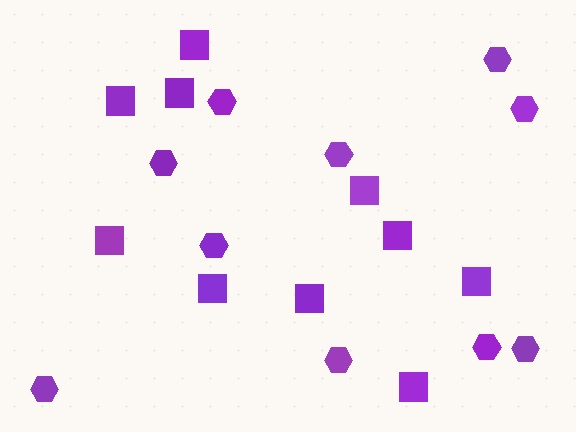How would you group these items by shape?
There are 2 groups: one group of hexagons (10) and one group of squares (10).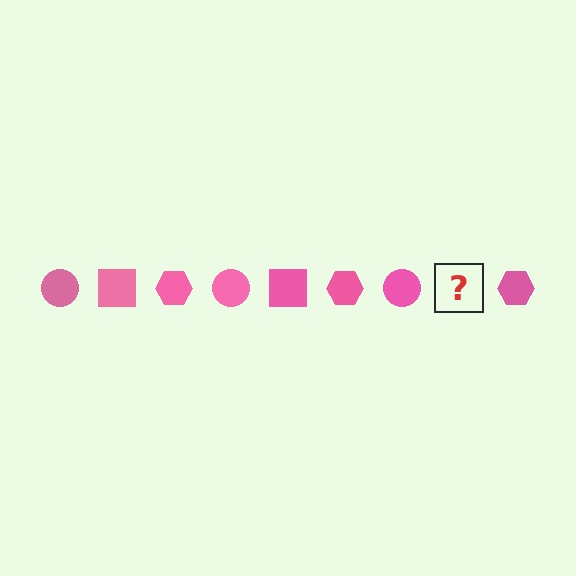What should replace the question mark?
The question mark should be replaced with a pink square.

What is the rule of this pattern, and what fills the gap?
The rule is that the pattern cycles through circle, square, hexagon shapes in pink. The gap should be filled with a pink square.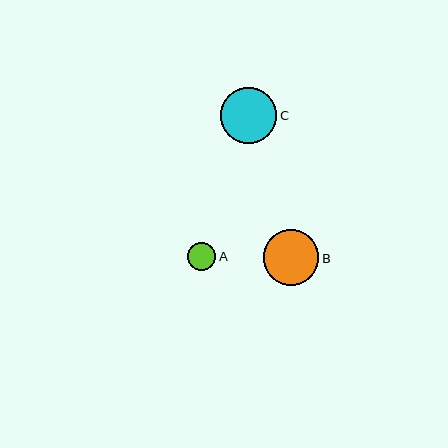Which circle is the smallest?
Circle A is the smallest with a size of approximately 28 pixels.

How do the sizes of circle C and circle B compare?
Circle C and circle B are approximately the same size.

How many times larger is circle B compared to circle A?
Circle B is approximately 2.0 times the size of circle A.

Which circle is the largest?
Circle C is the largest with a size of approximately 57 pixels.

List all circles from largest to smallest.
From largest to smallest: C, B, A.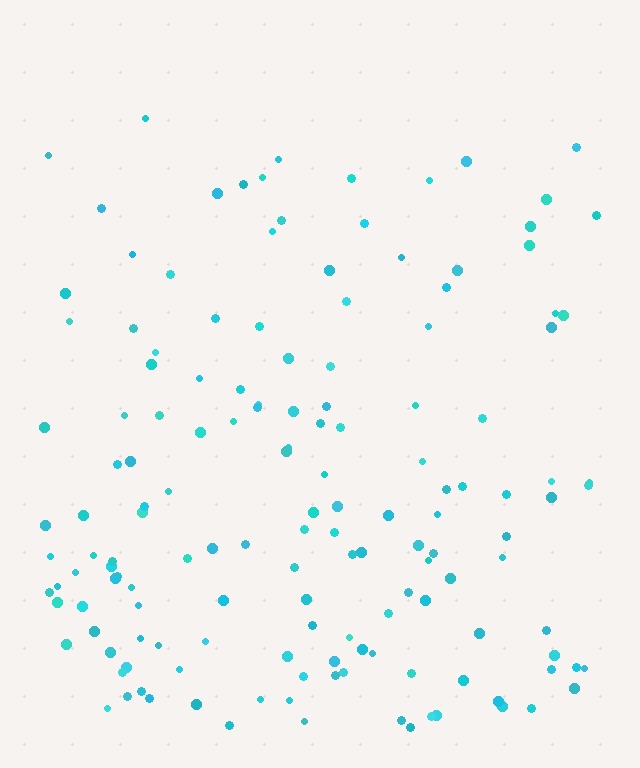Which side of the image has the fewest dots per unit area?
The top.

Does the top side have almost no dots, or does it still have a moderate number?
Still a moderate number, just noticeably fewer than the bottom.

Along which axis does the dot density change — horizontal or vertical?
Vertical.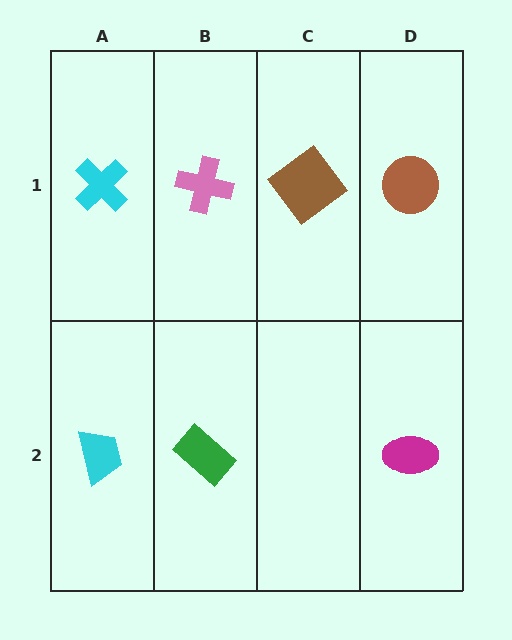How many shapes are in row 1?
4 shapes.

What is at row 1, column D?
A brown circle.